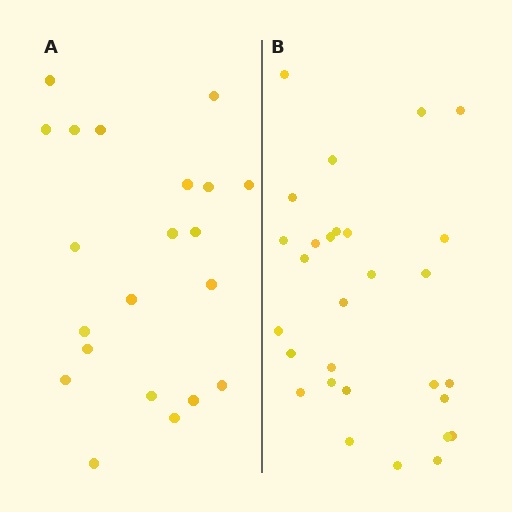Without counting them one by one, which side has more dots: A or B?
Region B (the right region) has more dots.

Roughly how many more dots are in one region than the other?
Region B has roughly 8 or so more dots than region A.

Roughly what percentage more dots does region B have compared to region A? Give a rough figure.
About 40% more.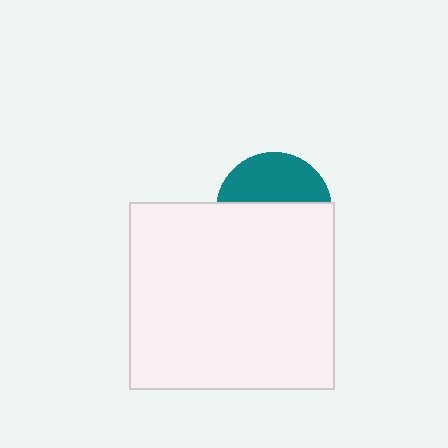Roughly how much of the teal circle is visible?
A small part of it is visible (roughly 41%).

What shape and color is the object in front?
The object in front is a white rectangle.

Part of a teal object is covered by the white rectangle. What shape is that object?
It is a circle.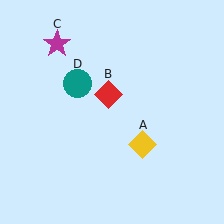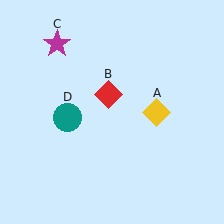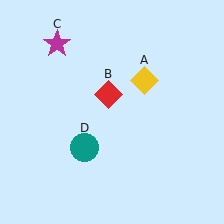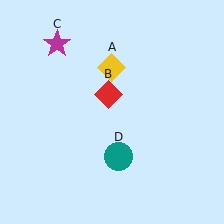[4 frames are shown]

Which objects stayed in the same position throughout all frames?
Red diamond (object B) and magenta star (object C) remained stationary.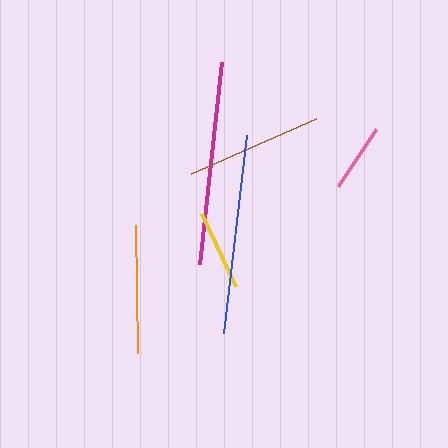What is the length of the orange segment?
The orange segment is approximately 128 pixels long.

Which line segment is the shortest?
The pink line is the shortest at approximately 68 pixels.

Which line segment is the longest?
The magenta line is the longest at approximately 203 pixels.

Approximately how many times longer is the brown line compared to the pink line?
The brown line is approximately 2.0 times the length of the pink line.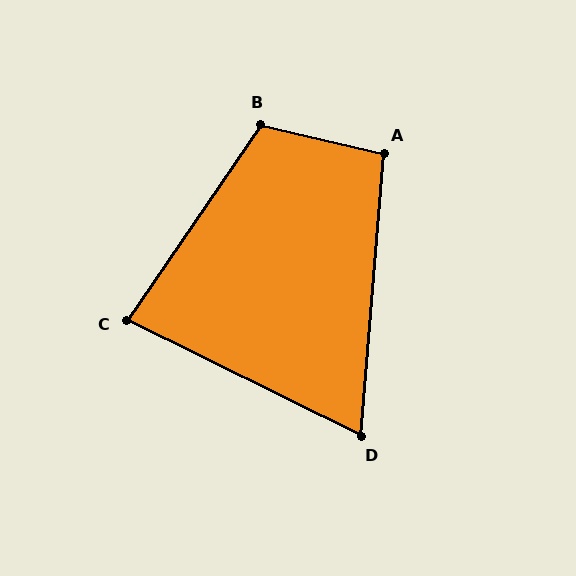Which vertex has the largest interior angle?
B, at approximately 111 degrees.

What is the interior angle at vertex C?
Approximately 82 degrees (acute).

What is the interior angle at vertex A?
Approximately 98 degrees (obtuse).